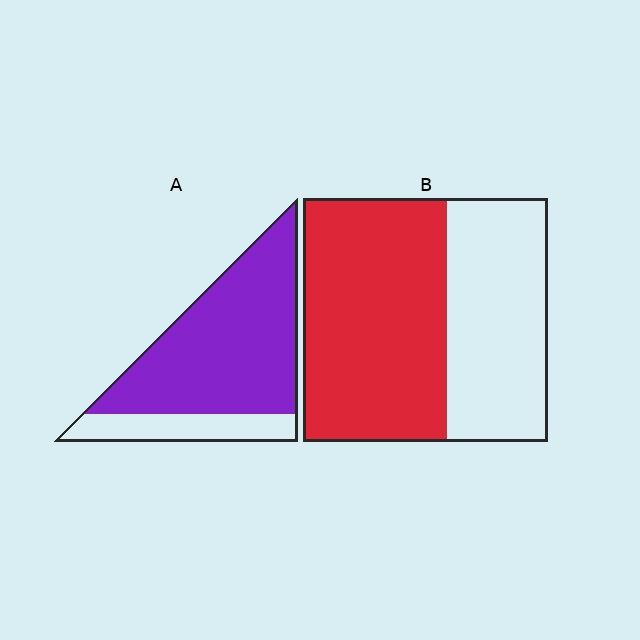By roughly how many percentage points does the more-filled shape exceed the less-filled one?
By roughly 20 percentage points (A over B).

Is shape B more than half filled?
Yes.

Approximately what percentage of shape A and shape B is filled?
A is approximately 80% and B is approximately 60%.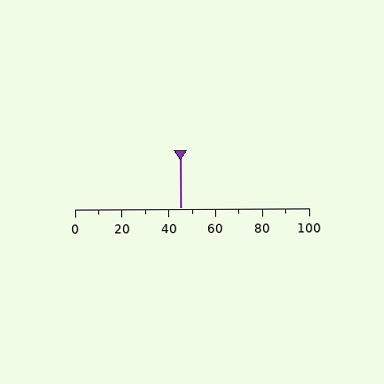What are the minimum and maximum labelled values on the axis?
The axis runs from 0 to 100.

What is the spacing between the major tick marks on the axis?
The major ticks are spaced 20 apart.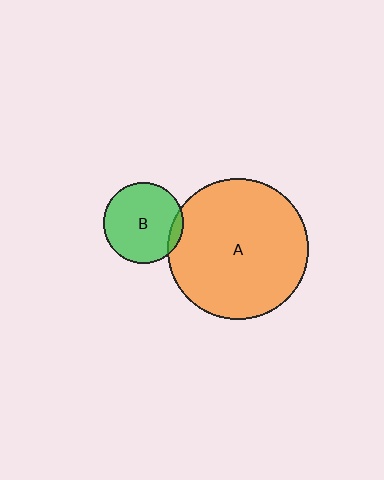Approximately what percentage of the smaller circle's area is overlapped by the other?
Approximately 10%.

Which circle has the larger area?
Circle A (orange).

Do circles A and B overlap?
Yes.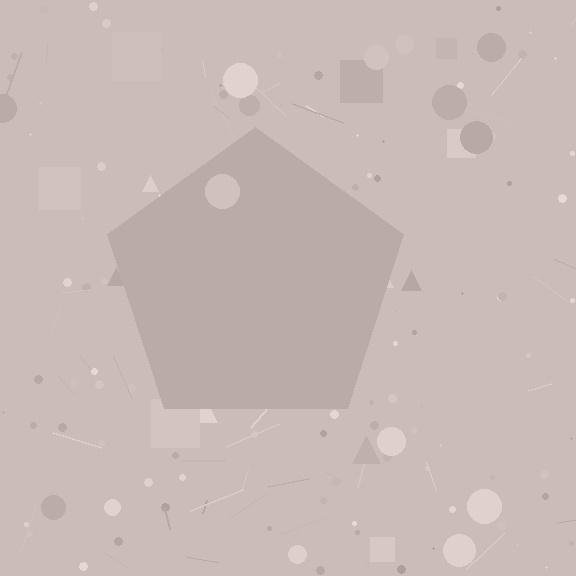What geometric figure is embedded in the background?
A pentagon is embedded in the background.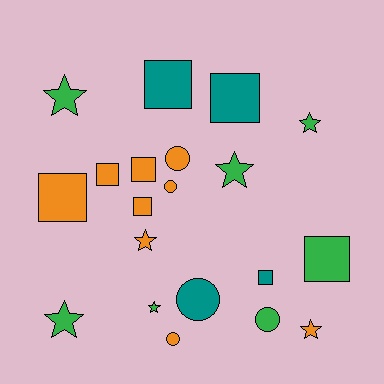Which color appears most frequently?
Orange, with 9 objects.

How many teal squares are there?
There are 3 teal squares.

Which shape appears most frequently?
Square, with 8 objects.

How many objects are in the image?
There are 20 objects.